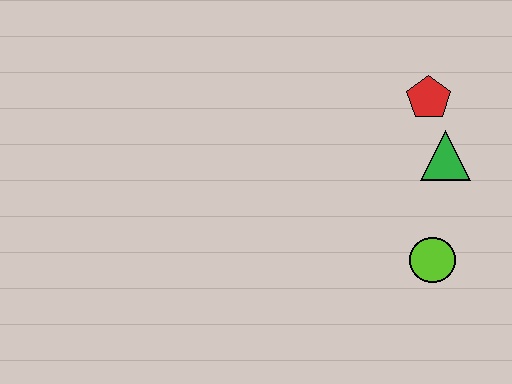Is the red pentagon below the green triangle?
No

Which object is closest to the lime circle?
The green triangle is closest to the lime circle.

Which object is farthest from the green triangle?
The lime circle is farthest from the green triangle.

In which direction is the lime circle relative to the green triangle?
The lime circle is below the green triangle.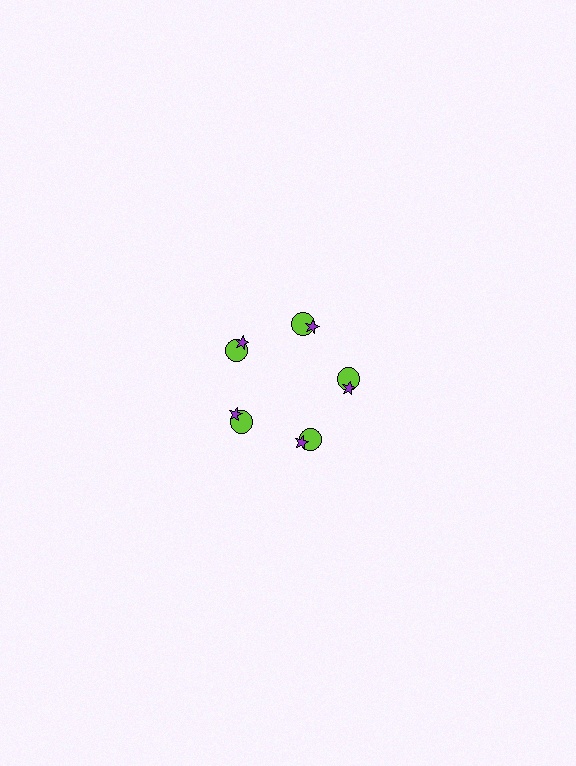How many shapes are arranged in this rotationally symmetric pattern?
There are 10 shapes, arranged in 5 groups of 2.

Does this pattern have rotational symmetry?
Yes, this pattern has 5-fold rotational symmetry. It looks the same after rotating 72 degrees around the center.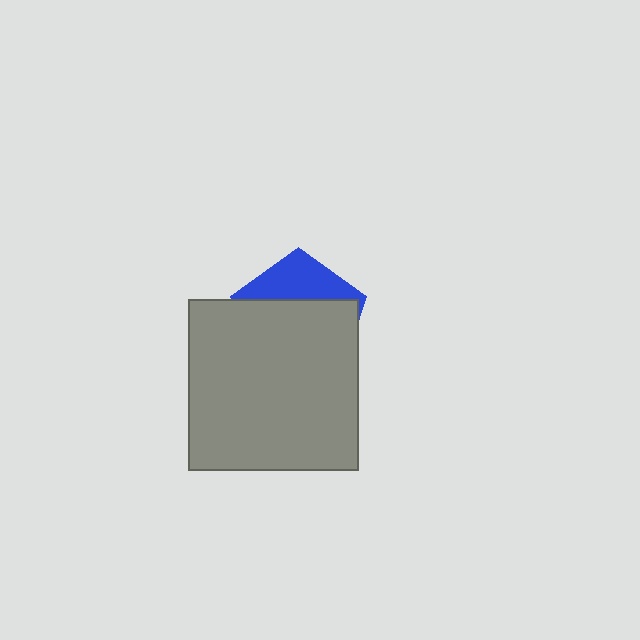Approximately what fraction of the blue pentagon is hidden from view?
Roughly 69% of the blue pentagon is hidden behind the gray square.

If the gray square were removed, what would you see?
You would see the complete blue pentagon.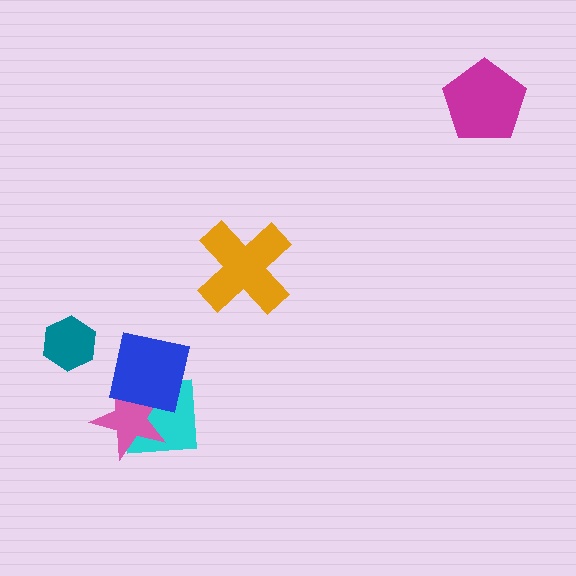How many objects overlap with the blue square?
2 objects overlap with the blue square.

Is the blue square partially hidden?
No, no other shape covers it.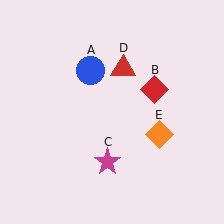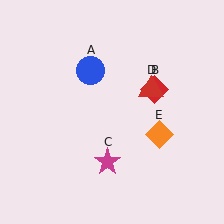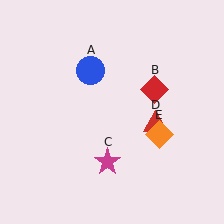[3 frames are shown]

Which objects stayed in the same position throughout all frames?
Blue circle (object A) and red diamond (object B) and magenta star (object C) and orange diamond (object E) remained stationary.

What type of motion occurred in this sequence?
The red triangle (object D) rotated clockwise around the center of the scene.